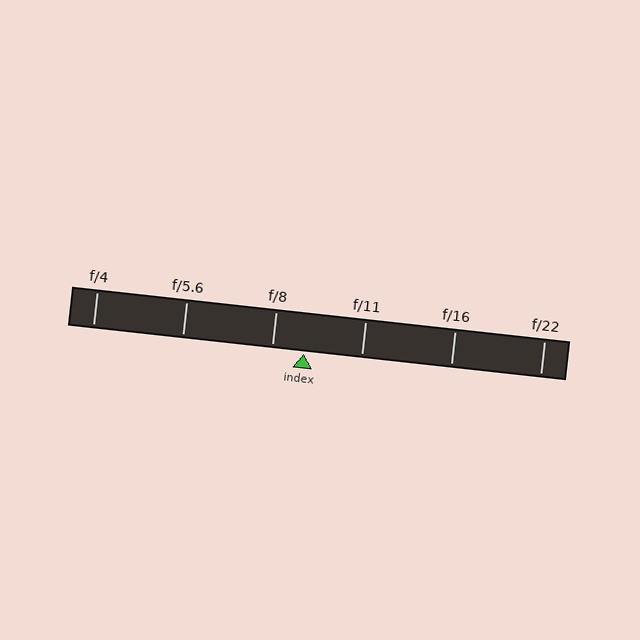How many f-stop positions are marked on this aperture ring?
There are 6 f-stop positions marked.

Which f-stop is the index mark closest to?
The index mark is closest to f/8.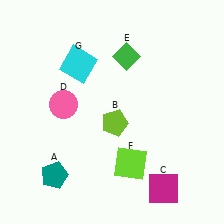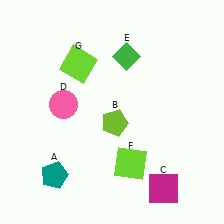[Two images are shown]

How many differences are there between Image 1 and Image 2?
There is 1 difference between the two images.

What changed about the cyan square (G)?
In Image 1, G is cyan. In Image 2, it changed to lime.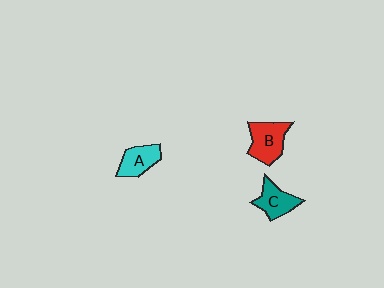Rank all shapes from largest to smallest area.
From largest to smallest: B (red), C (teal), A (cyan).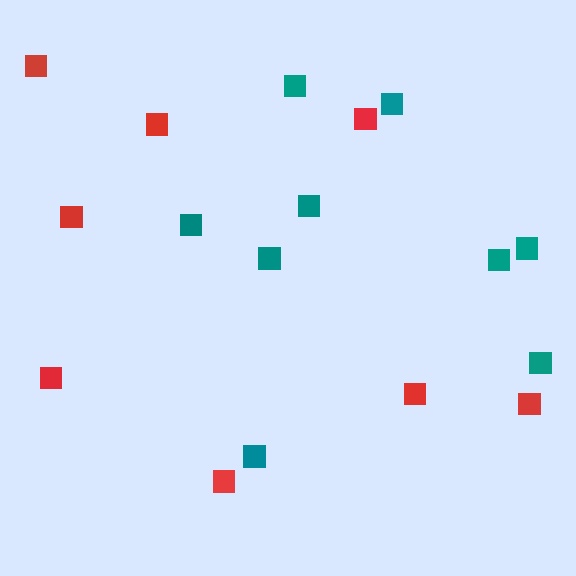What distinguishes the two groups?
There are 2 groups: one group of red squares (8) and one group of teal squares (9).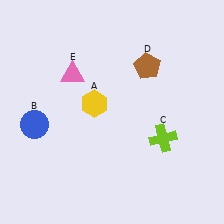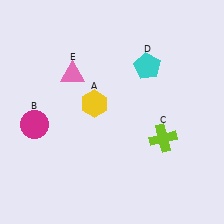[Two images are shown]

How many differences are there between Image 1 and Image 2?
There are 2 differences between the two images.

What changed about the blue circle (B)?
In Image 1, B is blue. In Image 2, it changed to magenta.